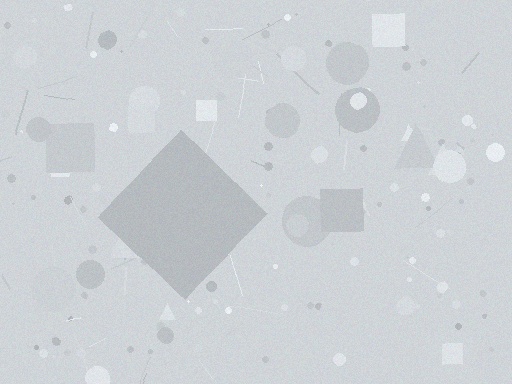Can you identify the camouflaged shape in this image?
The camouflaged shape is a diamond.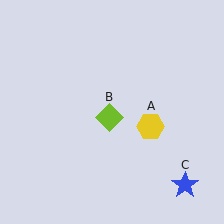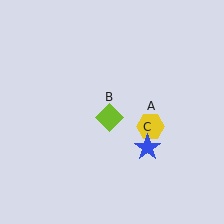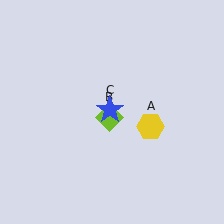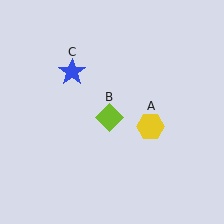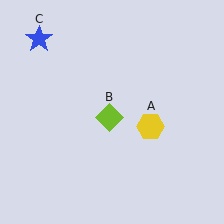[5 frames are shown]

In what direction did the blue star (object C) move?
The blue star (object C) moved up and to the left.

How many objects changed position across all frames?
1 object changed position: blue star (object C).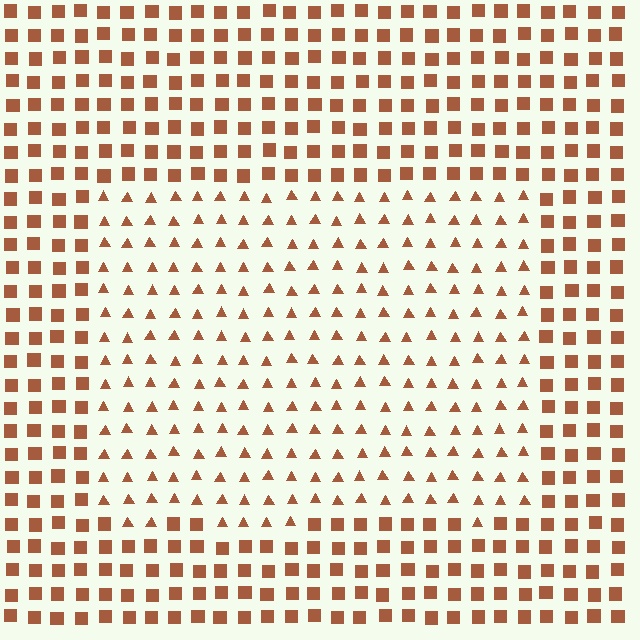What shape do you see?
I see a rectangle.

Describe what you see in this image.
The image is filled with small brown elements arranged in a uniform grid. A rectangle-shaped region contains triangles, while the surrounding area contains squares. The boundary is defined purely by the change in element shape.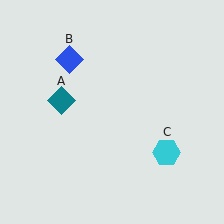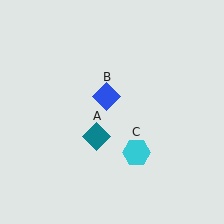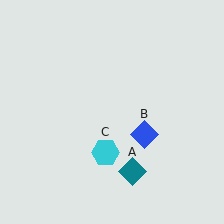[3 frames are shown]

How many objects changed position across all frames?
3 objects changed position: teal diamond (object A), blue diamond (object B), cyan hexagon (object C).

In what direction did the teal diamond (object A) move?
The teal diamond (object A) moved down and to the right.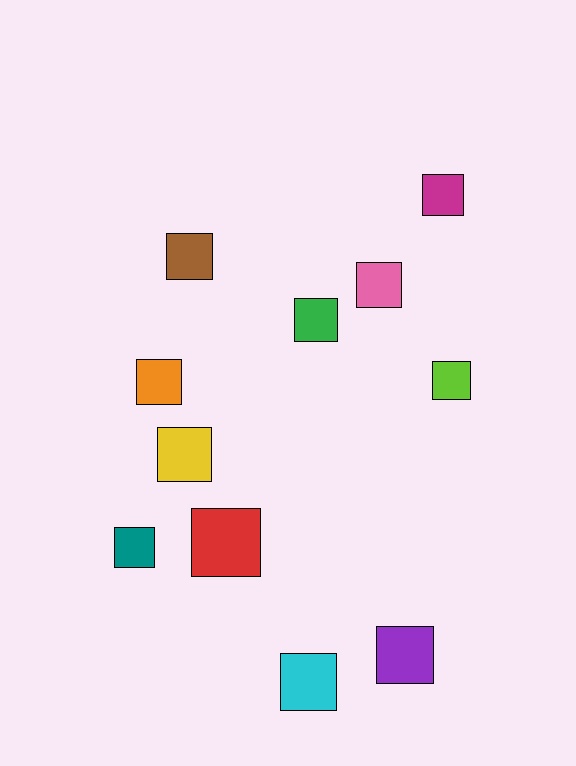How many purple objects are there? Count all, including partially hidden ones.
There is 1 purple object.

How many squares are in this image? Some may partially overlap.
There are 11 squares.